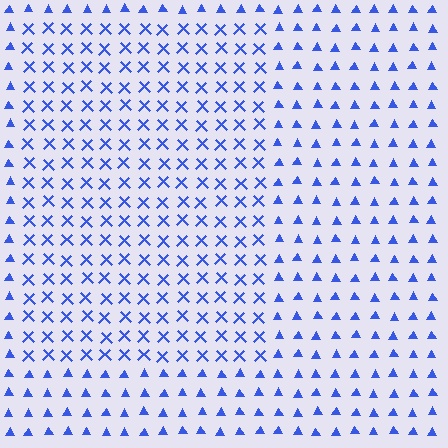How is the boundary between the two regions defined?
The boundary is defined by a change in element shape: X marks inside vs. triangles outside. All elements share the same color and spacing.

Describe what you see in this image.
The image is filled with small blue elements arranged in a uniform grid. A rectangle-shaped region contains X marks, while the surrounding area contains triangles. The boundary is defined purely by the change in element shape.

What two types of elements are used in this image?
The image uses X marks inside the rectangle region and triangles outside it.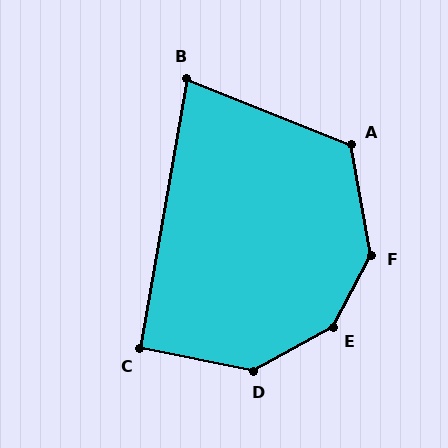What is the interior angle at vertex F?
Approximately 142 degrees (obtuse).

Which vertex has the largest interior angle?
E, at approximately 147 degrees.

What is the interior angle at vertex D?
Approximately 140 degrees (obtuse).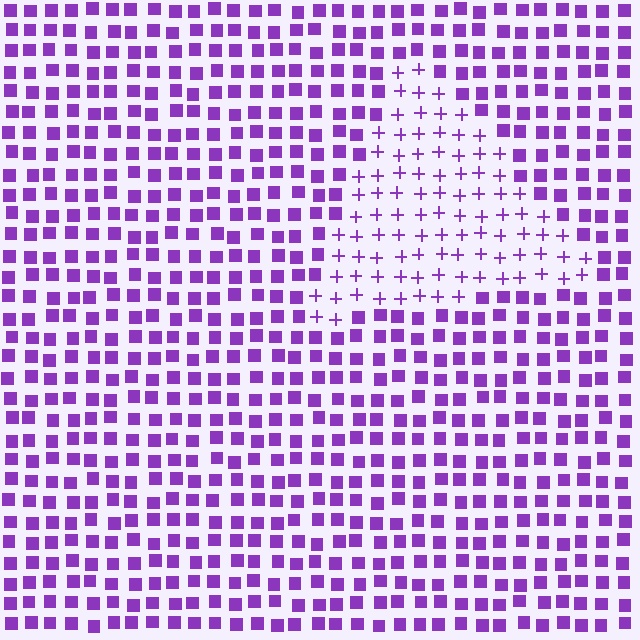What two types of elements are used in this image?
The image uses plus signs inside the triangle region and squares outside it.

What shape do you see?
I see a triangle.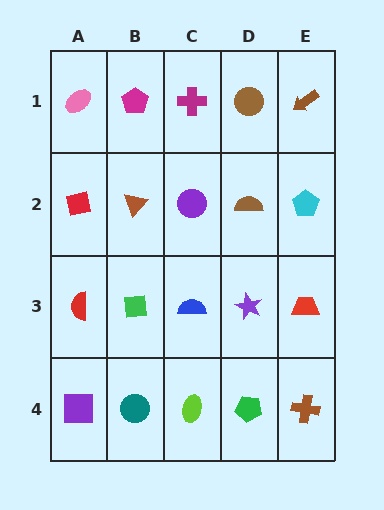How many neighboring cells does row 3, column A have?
3.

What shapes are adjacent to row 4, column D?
A purple star (row 3, column D), a lime ellipse (row 4, column C), a brown cross (row 4, column E).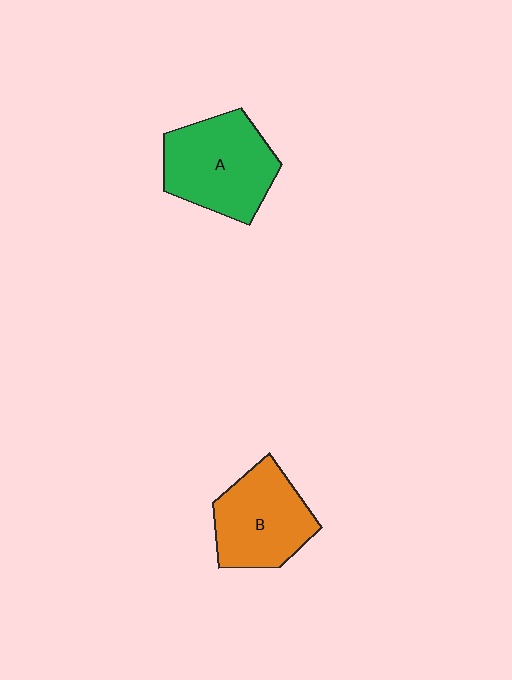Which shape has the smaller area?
Shape B (orange).